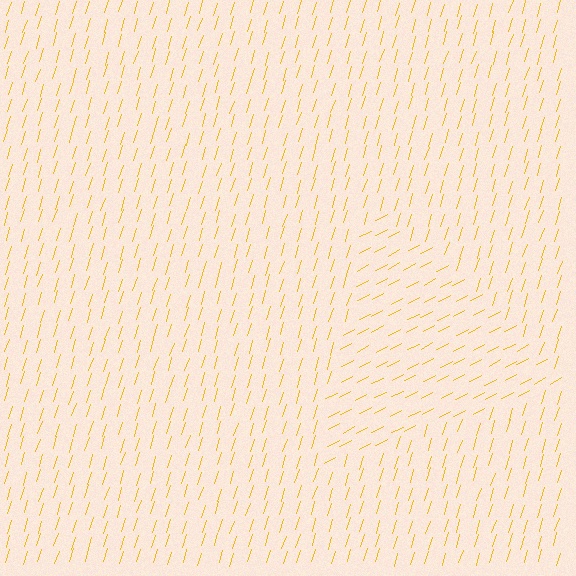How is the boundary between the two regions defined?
The boundary is defined purely by a change in line orientation (approximately 45 degrees difference). All lines are the same color and thickness.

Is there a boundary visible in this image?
Yes, there is a texture boundary formed by a change in line orientation.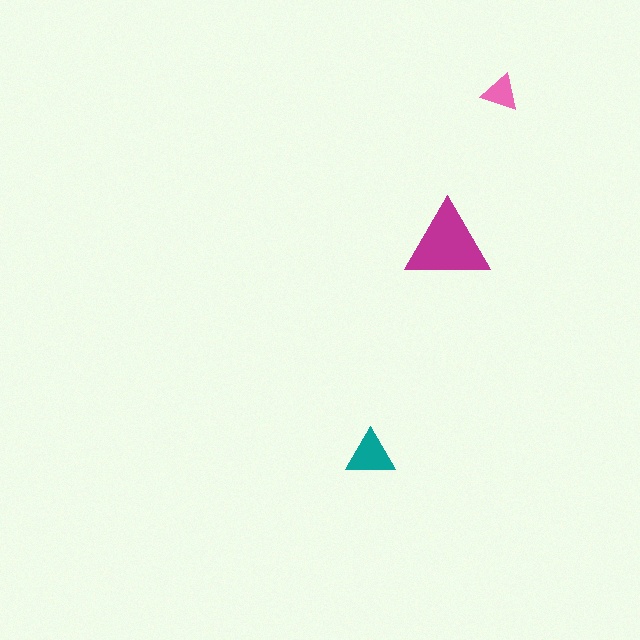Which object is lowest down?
The teal triangle is bottommost.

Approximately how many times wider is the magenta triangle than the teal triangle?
About 1.5 times wider.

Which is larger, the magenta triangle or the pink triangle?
The magenta one.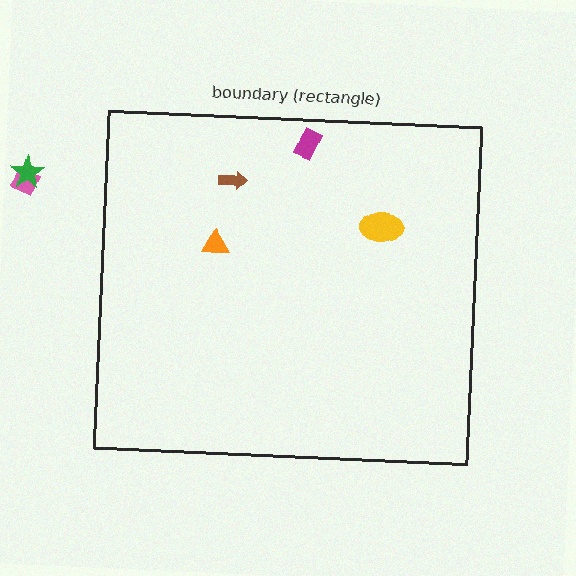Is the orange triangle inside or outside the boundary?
Inside.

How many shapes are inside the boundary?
4 inside, 2 outside.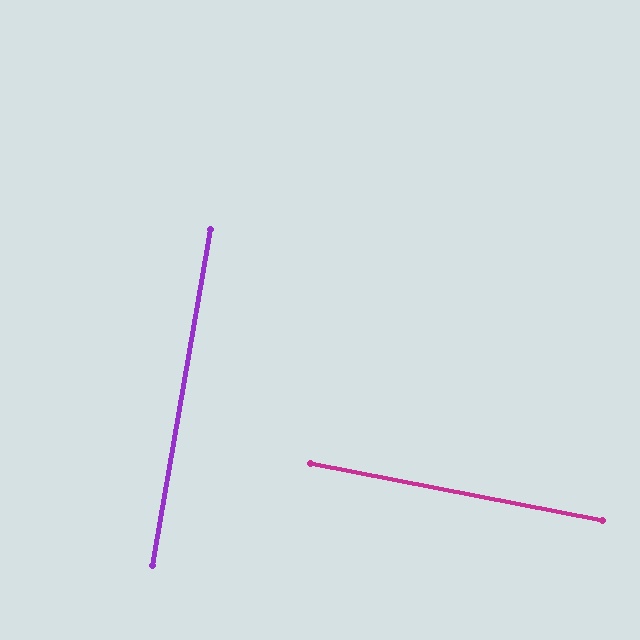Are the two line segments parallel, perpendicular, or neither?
Perpendicular — they meet at approximately 89°.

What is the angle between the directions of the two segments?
Approximately 89 degrees.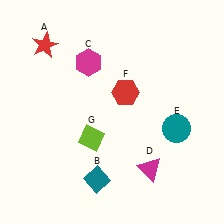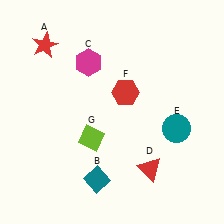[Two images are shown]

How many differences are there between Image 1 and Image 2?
There is 1 difference between the two images.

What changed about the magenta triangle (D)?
In Image 1, D is magenta. In Image 2, it changed to red.